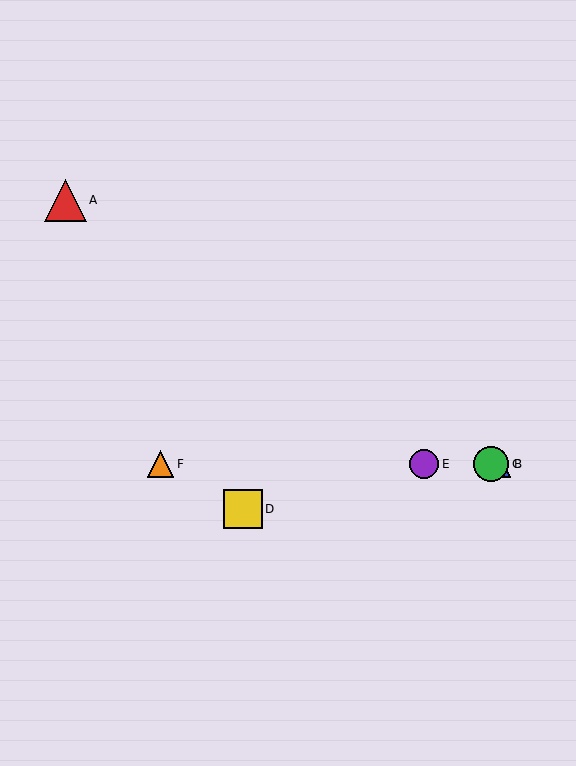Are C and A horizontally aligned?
No, C is at y≈464 and A is at y≈200.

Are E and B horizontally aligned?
Yes, both are at y≈464.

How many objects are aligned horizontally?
4 objects (B, C, E, F) are aligned horizontally.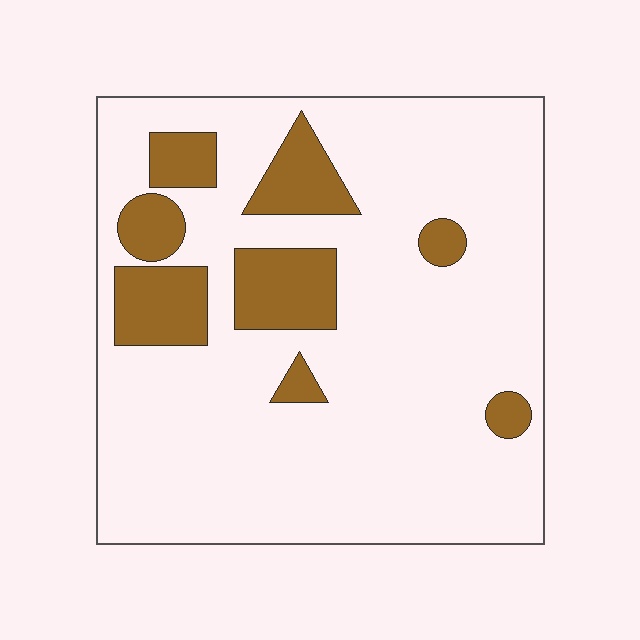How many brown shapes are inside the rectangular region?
8.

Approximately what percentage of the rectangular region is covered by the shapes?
Approximately 15%.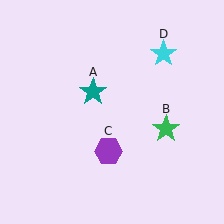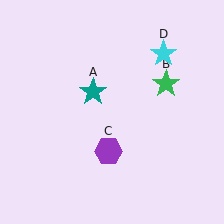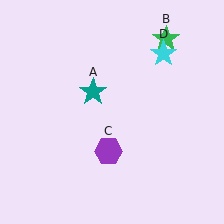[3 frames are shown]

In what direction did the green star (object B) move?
The green star (object B) moved up.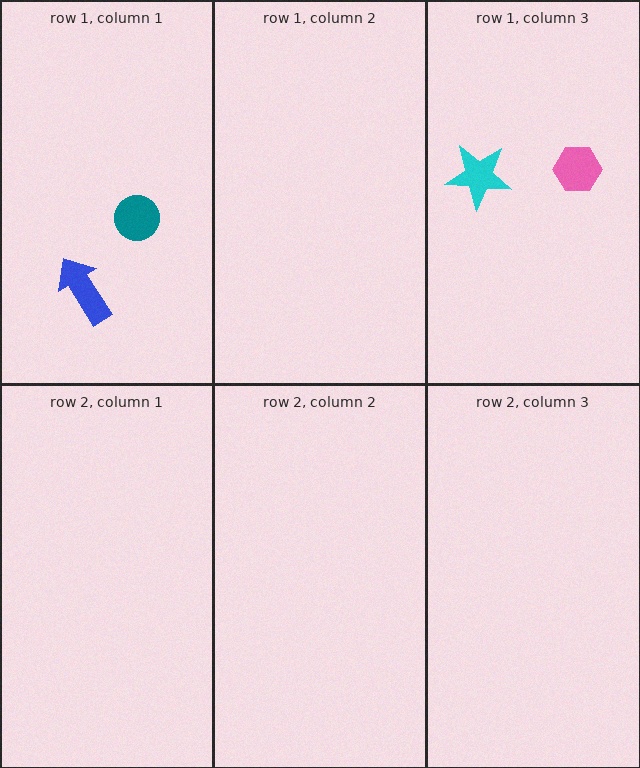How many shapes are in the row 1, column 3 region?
2.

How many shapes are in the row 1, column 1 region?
2.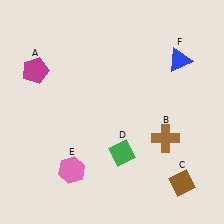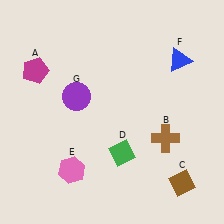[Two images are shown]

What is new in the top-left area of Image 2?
A purple circle (G) was added in the top-left area of Image 2.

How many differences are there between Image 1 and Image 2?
There is 1 difference between the two images.